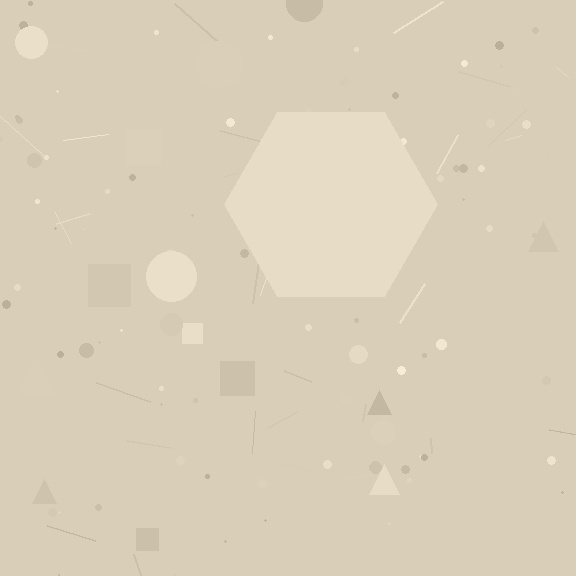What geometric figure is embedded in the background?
A hexagon is embedded in the background.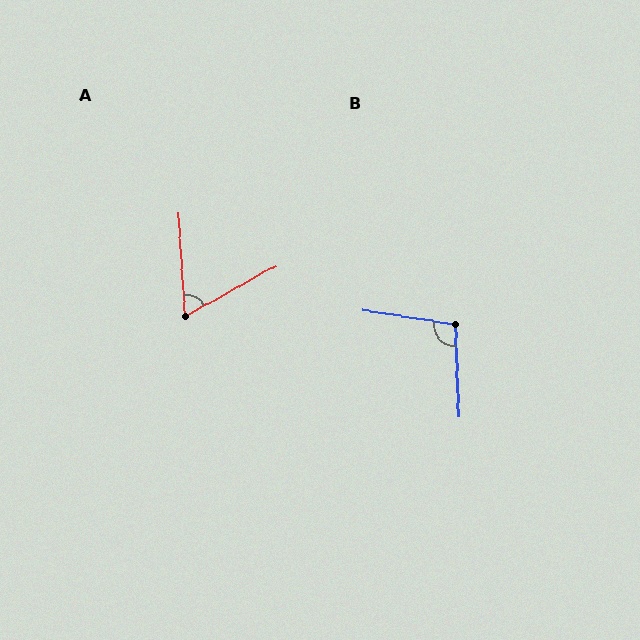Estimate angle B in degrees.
Approximately 101 degrees.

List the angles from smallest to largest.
A (64°), B (101°).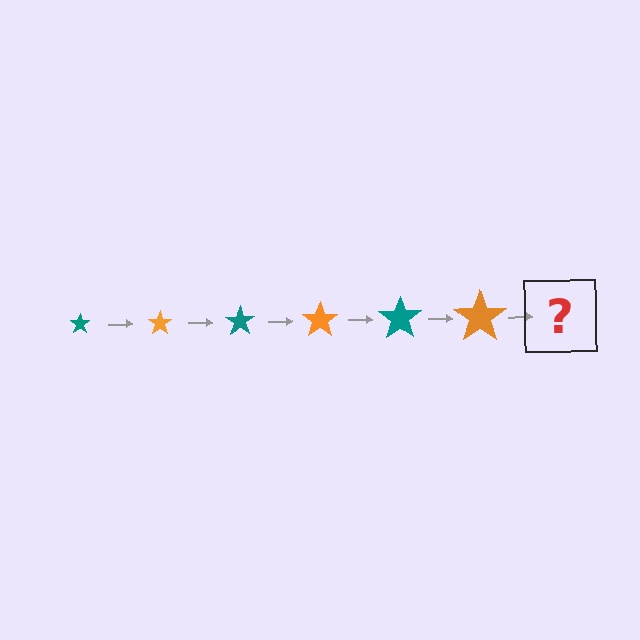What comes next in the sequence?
The next element should be a teal star, larger than the previous one.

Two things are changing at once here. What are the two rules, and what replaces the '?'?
The two rules are that the star grows larger each step and the color cycles through teal and orange. The '?' should be a teal star, larger than the previous one.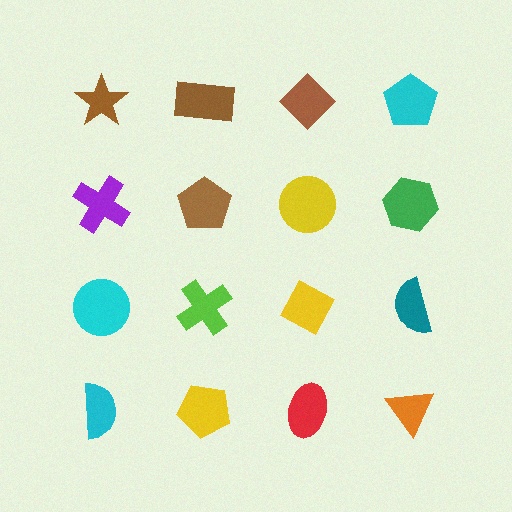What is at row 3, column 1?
A cyan circle.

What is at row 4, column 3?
A red ellipse.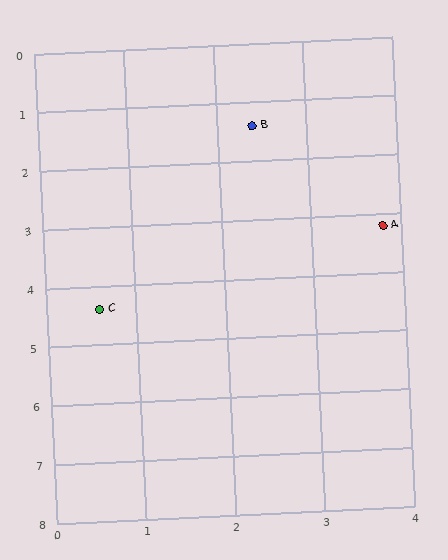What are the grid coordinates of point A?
Point A is at approximately (3.8, 3.2).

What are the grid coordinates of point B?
Point B is at approximately (2.4, 1.4).